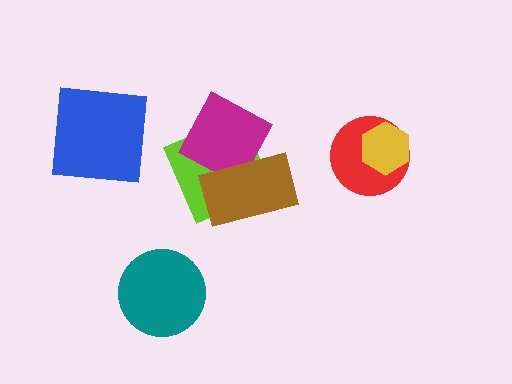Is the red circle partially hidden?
Yes, it is partially covered by another shape.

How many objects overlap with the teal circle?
0 objects overlap with the teal circle.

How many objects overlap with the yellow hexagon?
1 object overlaps with the yellow hexagon.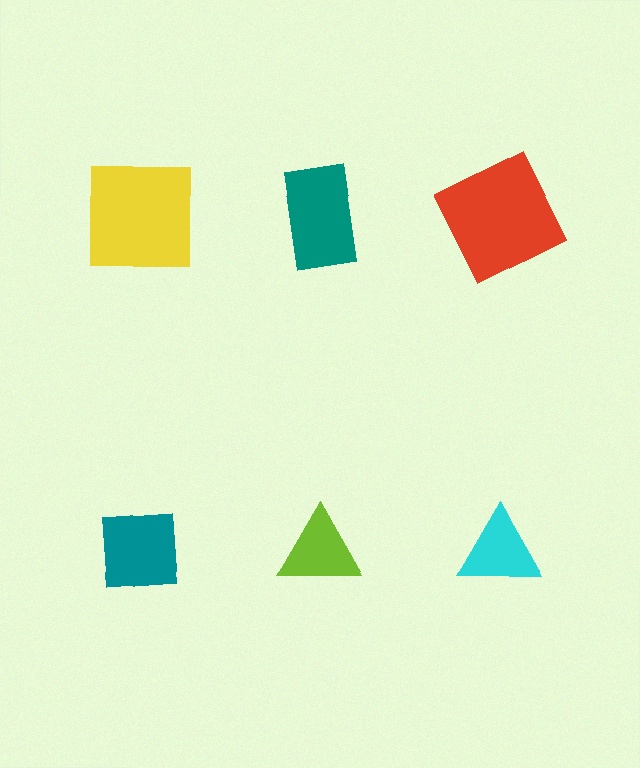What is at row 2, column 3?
A cyan triangle.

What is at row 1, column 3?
A red square.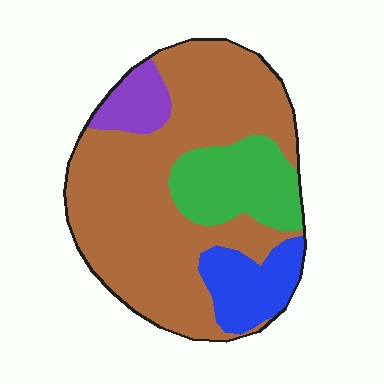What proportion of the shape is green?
Green covers around 15% of the shape.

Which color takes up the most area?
Brown, at roughly 65%.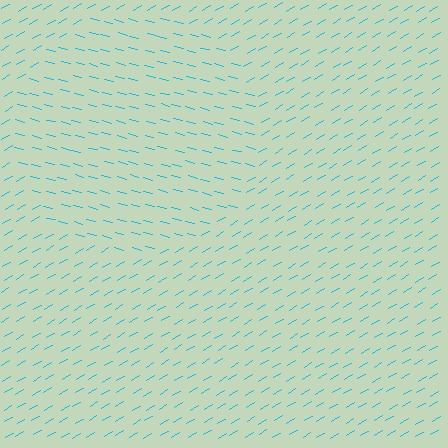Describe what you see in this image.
The image is filled with small cyan line segments. A circle region in the image has lines oriented differently from the surrounding lines, creating a visible texture boundary.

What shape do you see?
I see a circle.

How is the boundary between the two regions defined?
The boundary is defined purely by a change in line orientation (approximately 45 degrees difference). All lines are the same color and thickness.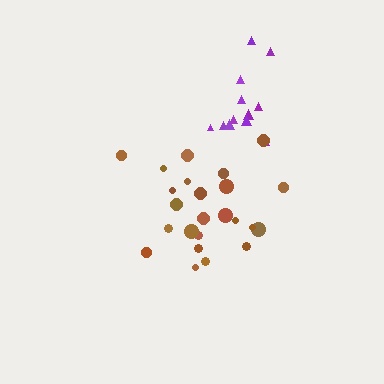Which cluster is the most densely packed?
Purple.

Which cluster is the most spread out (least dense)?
Brown.